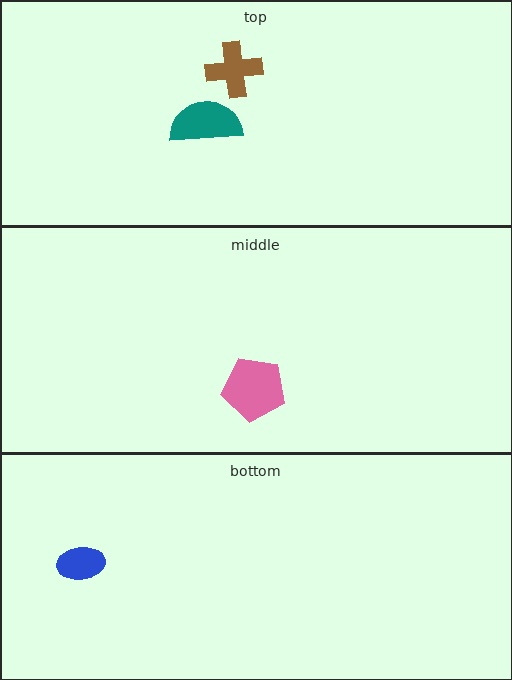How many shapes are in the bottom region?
1.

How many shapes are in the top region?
2.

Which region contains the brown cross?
The top region.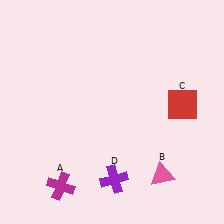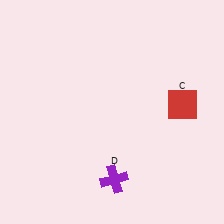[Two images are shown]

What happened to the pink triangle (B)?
The pink triangle (B) was removed in Image 2. It was in the bottom-right area of Image 1.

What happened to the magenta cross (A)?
The magenta cross (A) was removed in Image 2. It was in the bottom-left area of Image 1.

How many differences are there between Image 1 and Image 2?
There are 2 differences between the two images.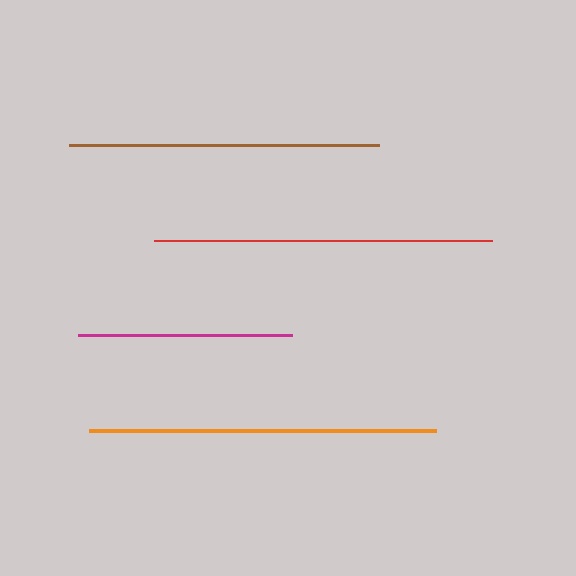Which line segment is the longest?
The orange line is the longest at approximately 347 pixels.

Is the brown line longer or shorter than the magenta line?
The brown line is longer than the magenta line.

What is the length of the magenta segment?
The magenta segment is approximately 214 pixels long.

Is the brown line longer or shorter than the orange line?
The orange line is longer than the brown line.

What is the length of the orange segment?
The orange segment is approximately 347 pixels long.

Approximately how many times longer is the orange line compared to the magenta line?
The orange line is approximately 1.6 times the length of the magenta line.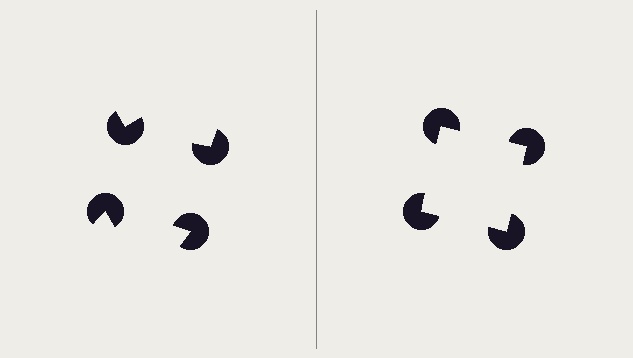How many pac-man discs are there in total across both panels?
8 — 4 on each side.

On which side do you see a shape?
An illusory square appears on the right side. On the left side the wedge cuts are rotated, so no coherent shape forms.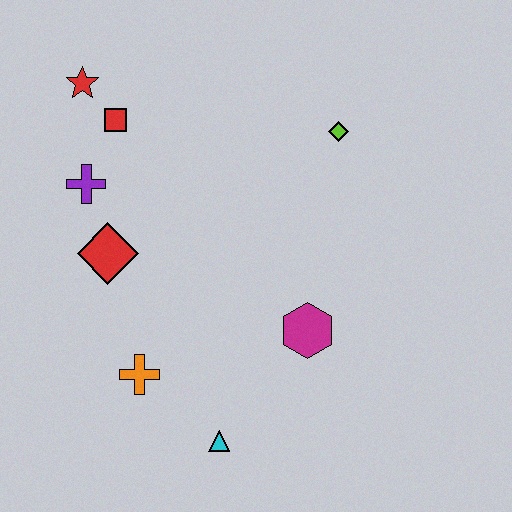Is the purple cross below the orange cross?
No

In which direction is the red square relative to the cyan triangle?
The red square is above the cyan triangle.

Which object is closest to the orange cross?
The cyan triangle is closest to the orange cross.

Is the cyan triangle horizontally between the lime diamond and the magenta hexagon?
No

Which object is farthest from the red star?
The cyan triangle is farthest from the red star.